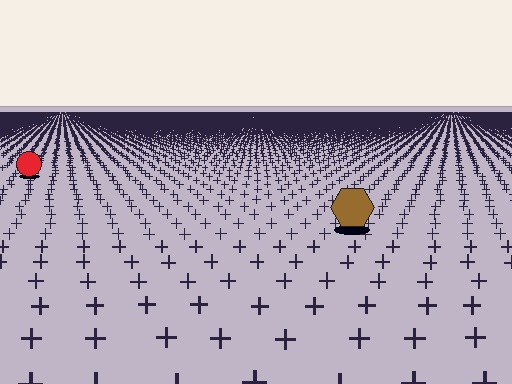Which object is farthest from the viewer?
The red circle is farthest from the viewer. It appears smaller and the ground texture around it is denser.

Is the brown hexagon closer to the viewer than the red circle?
Yes. The brown hexagon is closer — you can tell from the texture gradient: the ground texture is coarser near it.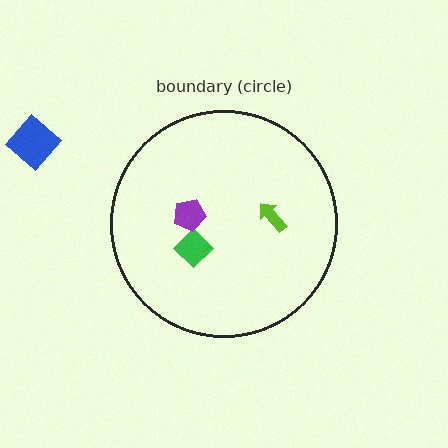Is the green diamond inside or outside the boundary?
Inside.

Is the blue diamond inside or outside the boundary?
Outside.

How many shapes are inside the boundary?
3 inside, 1 outside.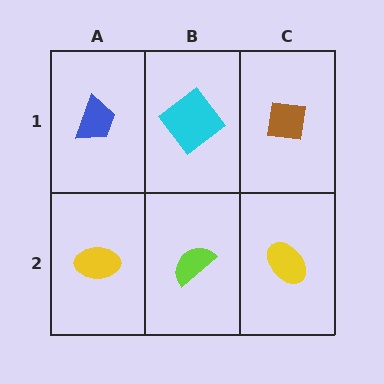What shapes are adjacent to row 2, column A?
A blue trapezoid (row 1, column A), a lime semicircle (row 2, column B).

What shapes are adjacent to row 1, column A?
A yellow ellipse (row 2, column A), a cyan diamond (row 1, column B).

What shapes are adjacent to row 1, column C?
A yellow ellipse (row 2, column C), a cyan diamond (row 1, column B).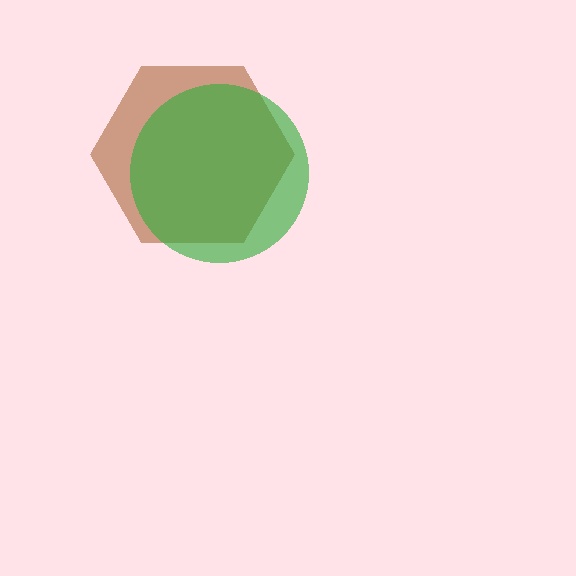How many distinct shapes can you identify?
There are 2 distinct shapes: a brown hexagon, a green circle.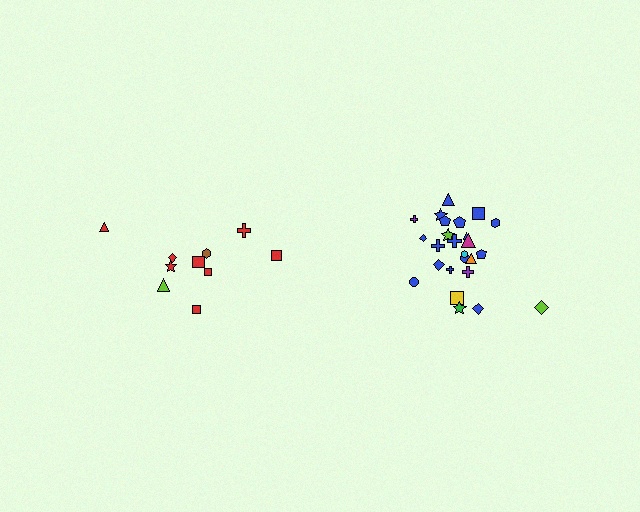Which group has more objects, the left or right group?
The right group.